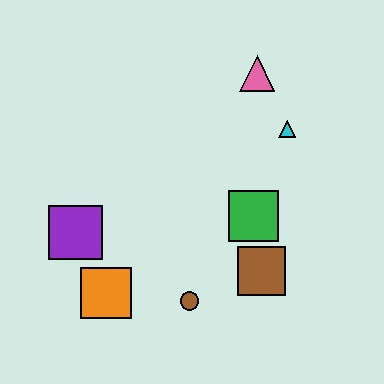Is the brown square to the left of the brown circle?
No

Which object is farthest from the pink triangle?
The orange square is farthest from the pink triangle.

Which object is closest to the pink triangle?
The cyan triangle is closest to the pink triangle.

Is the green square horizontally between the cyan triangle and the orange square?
Yes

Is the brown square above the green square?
No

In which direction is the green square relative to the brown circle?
The green square is above the brown circle.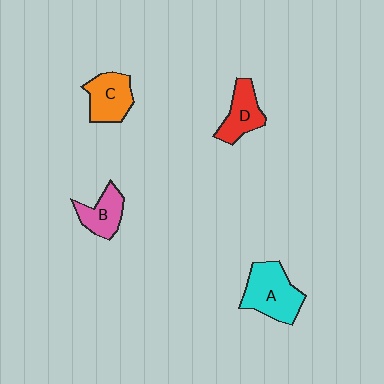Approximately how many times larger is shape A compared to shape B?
Approximately 1.6 times.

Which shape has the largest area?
Shape A (cyan).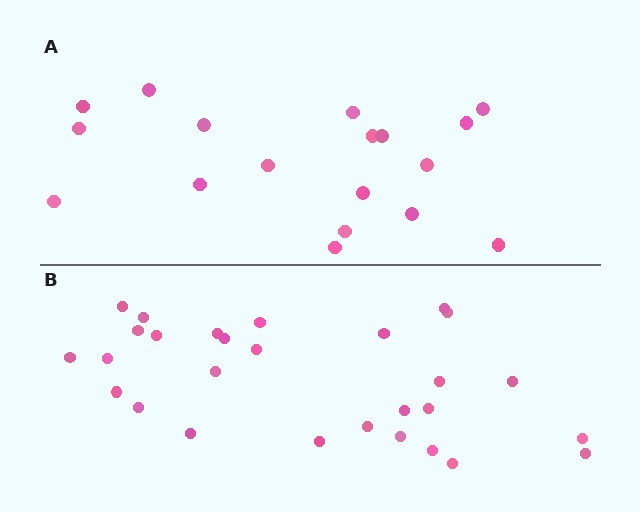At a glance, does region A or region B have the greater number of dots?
Region B (the bottom region) has more dots.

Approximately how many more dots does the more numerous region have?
Region B has roughly 10 or so more dots than region A.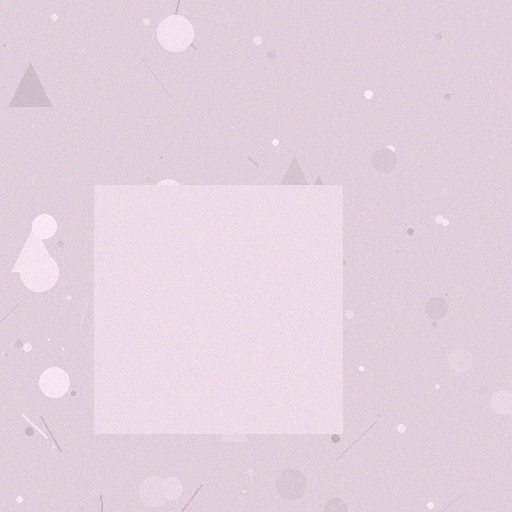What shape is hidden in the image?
A square is hidden in the image.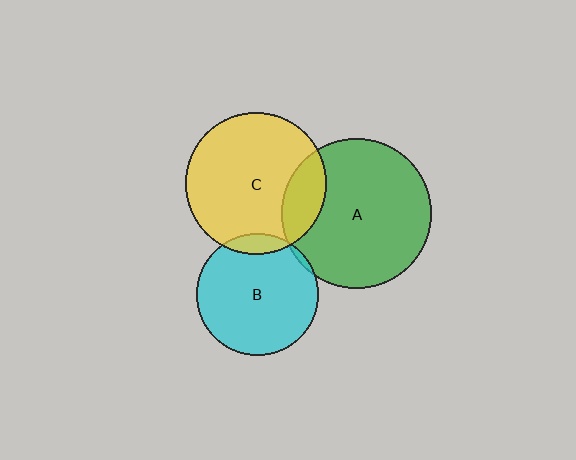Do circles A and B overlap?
Yes.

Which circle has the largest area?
Circle A (green).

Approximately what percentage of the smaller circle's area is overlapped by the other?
Approximately 5%.